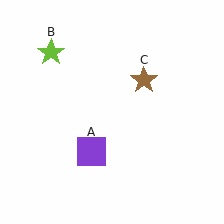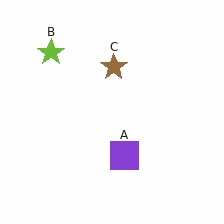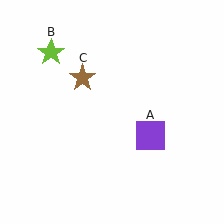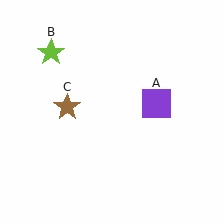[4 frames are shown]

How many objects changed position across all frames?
2 objects changed position: purple square (object A), brown star (object C).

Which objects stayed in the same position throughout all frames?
Lime star (object B) remained stationary.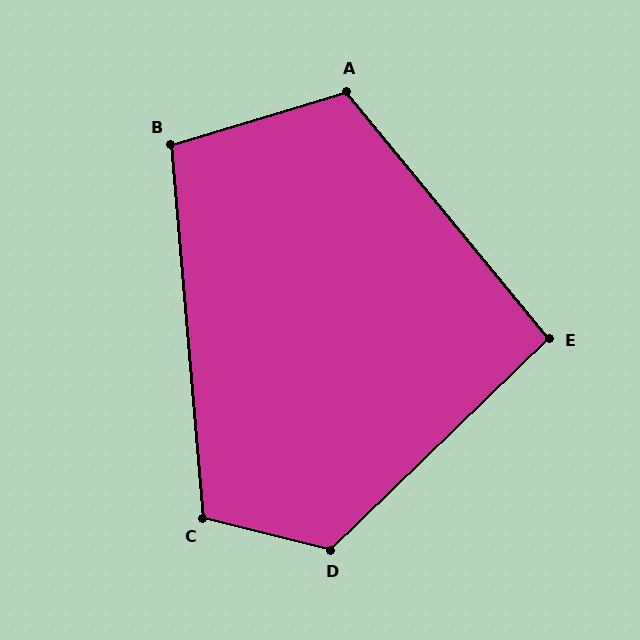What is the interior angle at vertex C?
Approximately 109 degrees (obtuse).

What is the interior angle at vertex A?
Approximately 112 degrees (obtuse).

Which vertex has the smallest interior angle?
E, at approximately 95 degrees.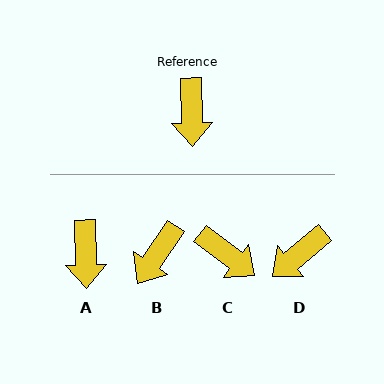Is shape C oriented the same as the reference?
No, it is off by about 51 degrees.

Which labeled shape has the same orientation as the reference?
A.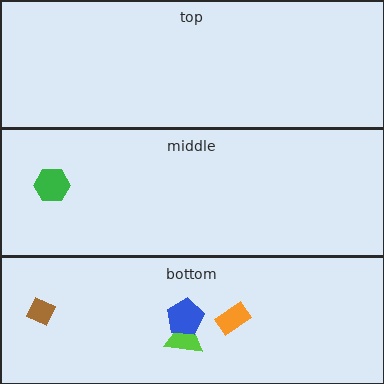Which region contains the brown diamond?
The bottom region.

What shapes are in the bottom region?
The lime triangle, the orange rectangle, the brown diamond, the blue pentagon.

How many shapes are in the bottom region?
4.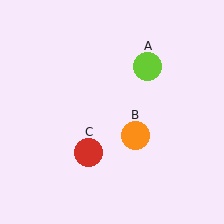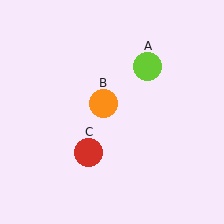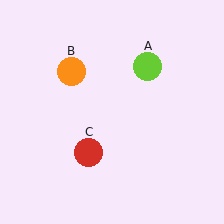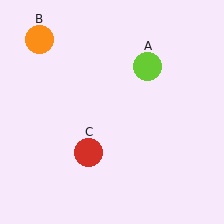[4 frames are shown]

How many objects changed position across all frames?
1 object changed position: orange circle (object B).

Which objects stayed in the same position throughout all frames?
Lime circle (object A) and red circle (object C) remained stationary.